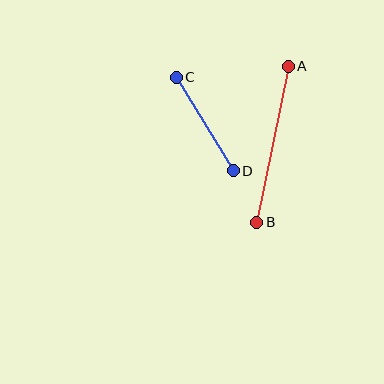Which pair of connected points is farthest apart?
Points A and B are farthest apart.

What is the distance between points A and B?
The distance is approximately 159 pixels.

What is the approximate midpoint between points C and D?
The midpoint is at approximately (205, 124) pixels.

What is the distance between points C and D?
The distance is approximately 110 pixels.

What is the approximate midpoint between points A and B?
The midpoint is at approximately (272, 144) pixels.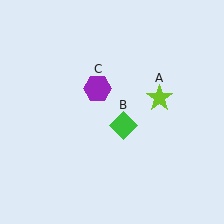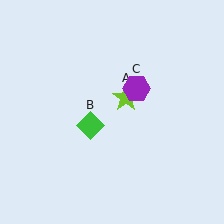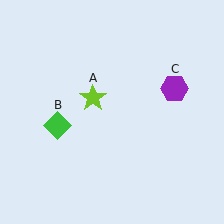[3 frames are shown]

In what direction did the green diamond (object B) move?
The green diamond (object B) moved left.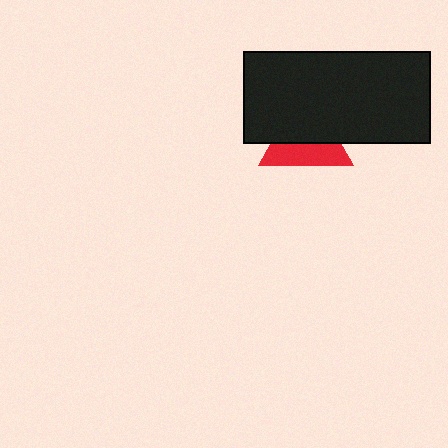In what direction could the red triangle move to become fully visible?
The red triangle could move down. That would shift it out from behind the black rectangle entirely.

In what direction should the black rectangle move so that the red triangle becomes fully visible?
The black rectangle should move up. That is the shortest direction to clear the overlap and leave the red triangle fully visible.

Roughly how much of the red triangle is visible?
About half of it is visible (roughly 46%).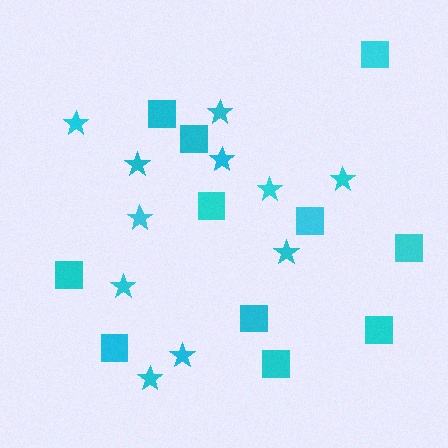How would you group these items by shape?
There are 2 groups: one group of stars (11) and one group of squares (11).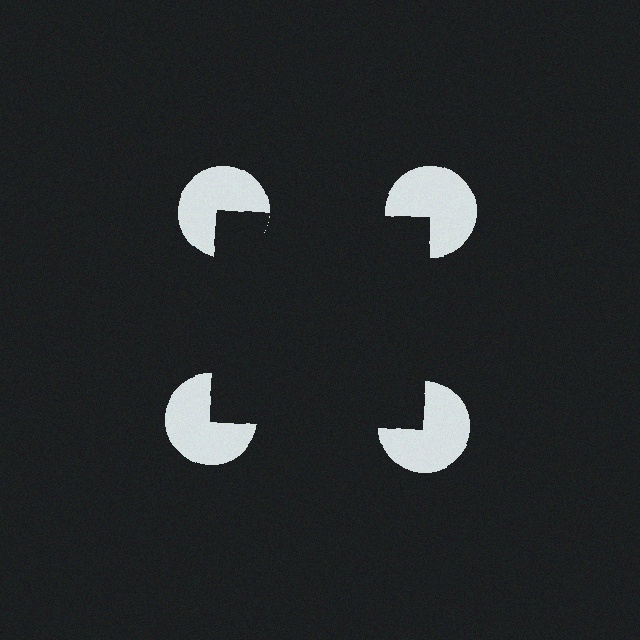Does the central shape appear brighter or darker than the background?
It typically appears slightly darker than the background, even though no actual brightness change is drawn.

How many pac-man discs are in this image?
There are 4 — one at each vertex of the illusory square.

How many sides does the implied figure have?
4 sides.